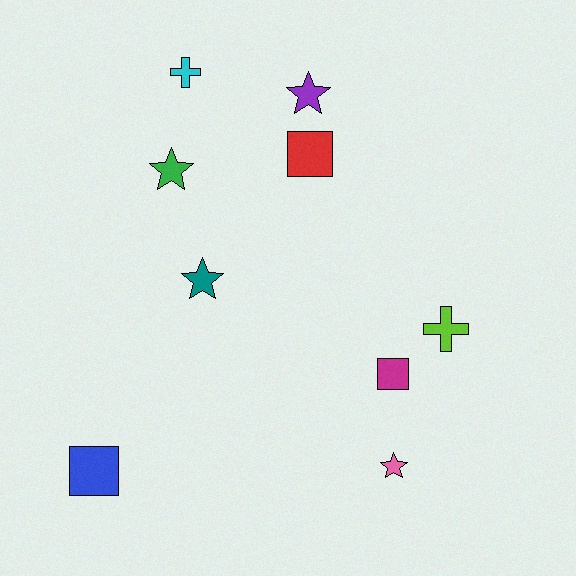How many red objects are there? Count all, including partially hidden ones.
There is 1 red object.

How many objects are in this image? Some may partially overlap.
There are 9 objects.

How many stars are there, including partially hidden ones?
There are 4 stars.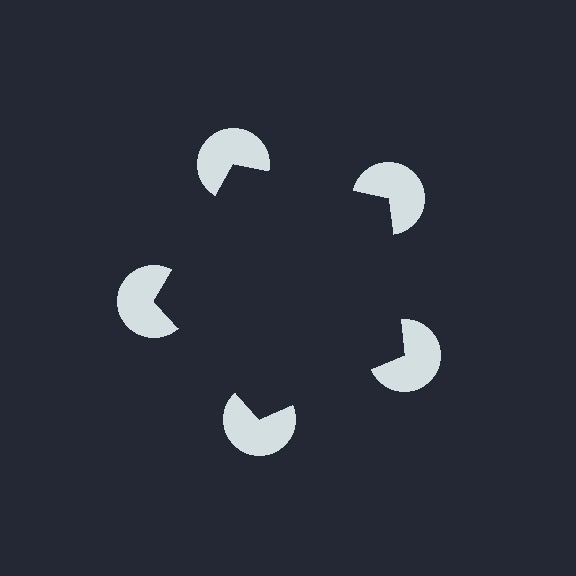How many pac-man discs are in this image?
There are 5 — one at each vertex of the illusory pentagon.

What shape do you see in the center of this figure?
An illusory pentagon — its edges are inferred from the aligned wedge cuts in the pac-man discs, not physically drawn.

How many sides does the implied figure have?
5 sides.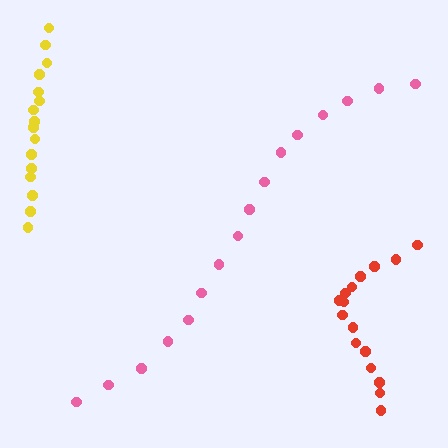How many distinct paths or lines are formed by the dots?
There are 3 distinct paths.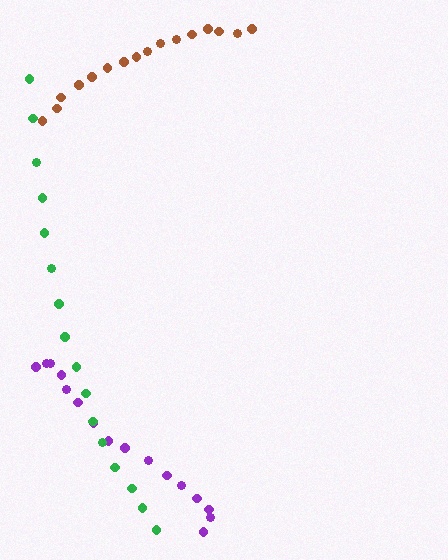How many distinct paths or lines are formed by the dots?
There are 3 distinct paths.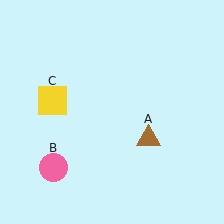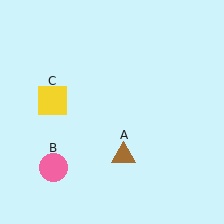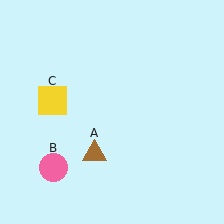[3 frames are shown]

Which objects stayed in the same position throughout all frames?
Pink circle (object B) and yellow square (object C) remained stationary.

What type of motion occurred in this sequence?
The brown triangle (object A) rotated clockwise around the center of the scene.